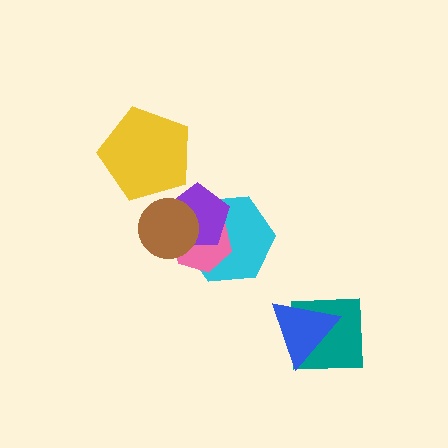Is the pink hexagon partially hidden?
Yes, it is partially covered by another shape.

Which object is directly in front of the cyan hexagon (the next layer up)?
The pink hexagon is directly in front of the cyan hexagon.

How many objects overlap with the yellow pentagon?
0 objects overlap with the yellow pentagon.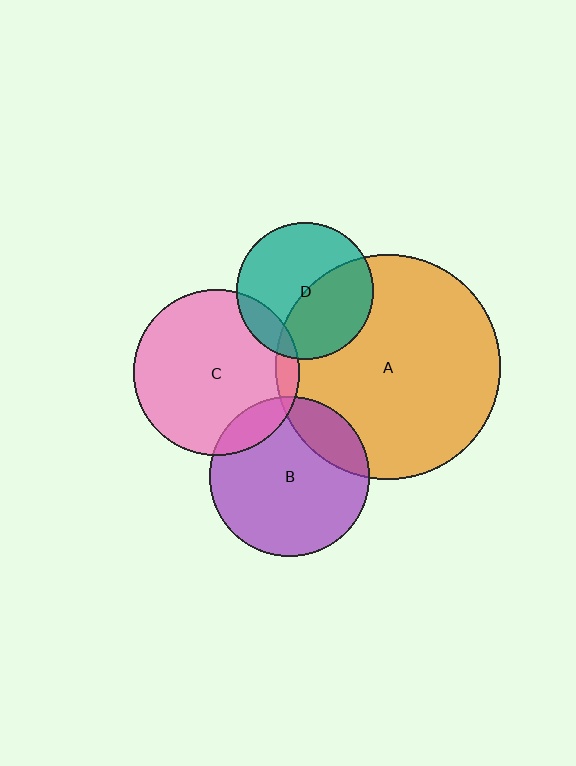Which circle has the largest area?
Circle A (orange).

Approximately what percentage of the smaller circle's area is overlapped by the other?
Approximately 20%.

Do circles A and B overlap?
Yes.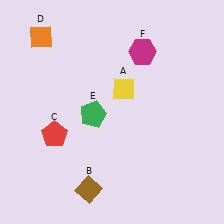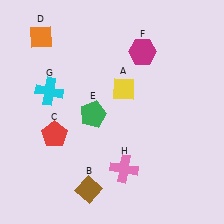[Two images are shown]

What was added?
A cyan cross (G), a pink cross (H) were added in Image 2.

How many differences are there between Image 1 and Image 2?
There are 2 differences between the two images.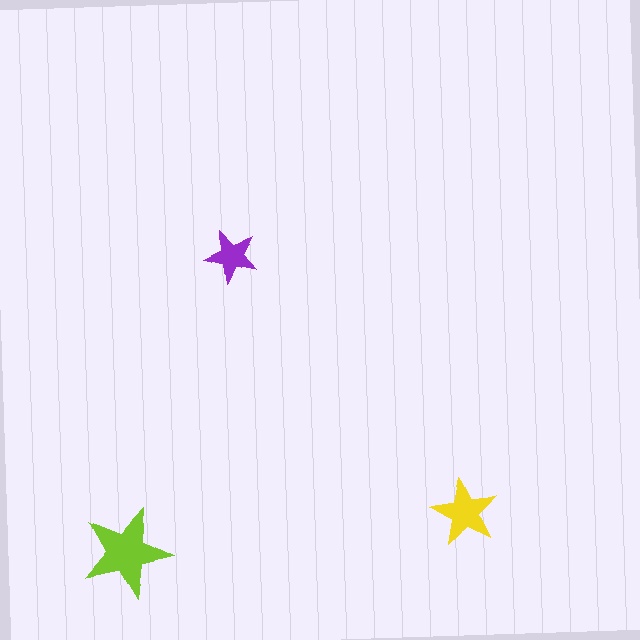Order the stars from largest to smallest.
the lime one, the yellow one, the purple one.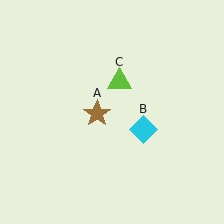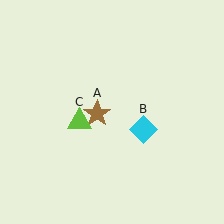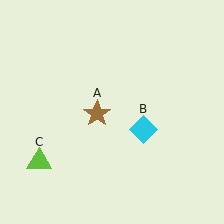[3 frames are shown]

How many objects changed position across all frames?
1 object changed position: lime triangle (object C).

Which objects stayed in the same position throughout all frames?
Brown star (object A) and cyan diamond (object B) remained stationary.